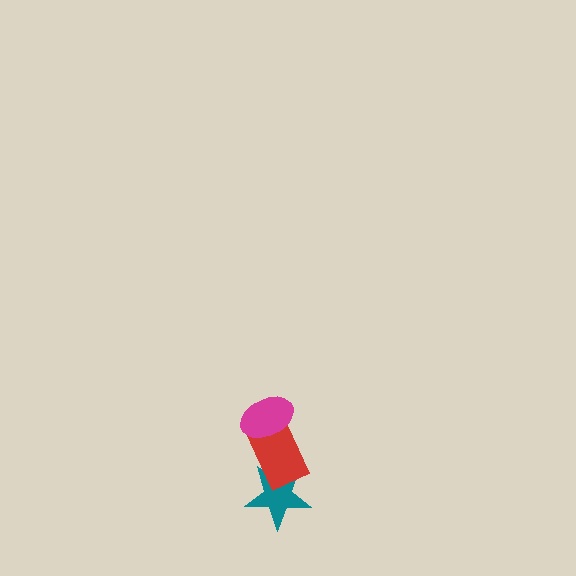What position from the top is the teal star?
The teal star is 3rd from the top.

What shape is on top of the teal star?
The red rectangle is on top of the teal star.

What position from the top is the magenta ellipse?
The magenta ellipse is 1st from the top.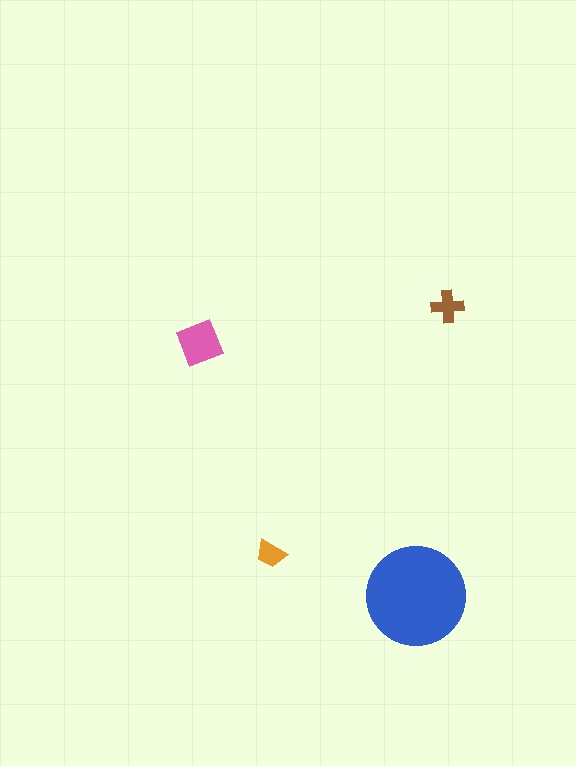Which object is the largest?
The blue circle.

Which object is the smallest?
The orange trapezoid.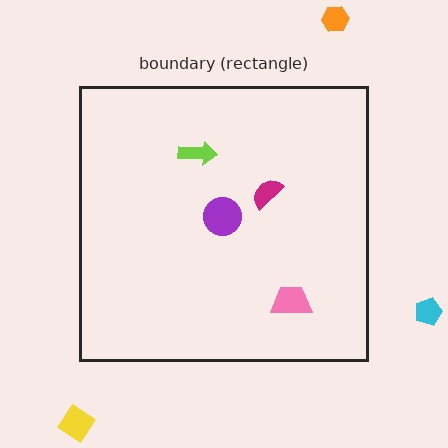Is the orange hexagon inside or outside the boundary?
Outside.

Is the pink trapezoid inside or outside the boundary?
Inside.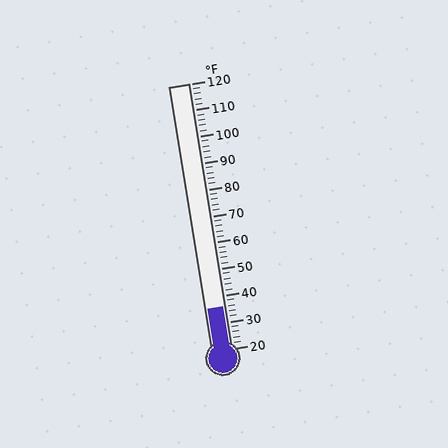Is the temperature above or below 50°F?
The temperature is below 50°F.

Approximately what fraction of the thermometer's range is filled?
The thermometer is filled to approximately 15% of its range.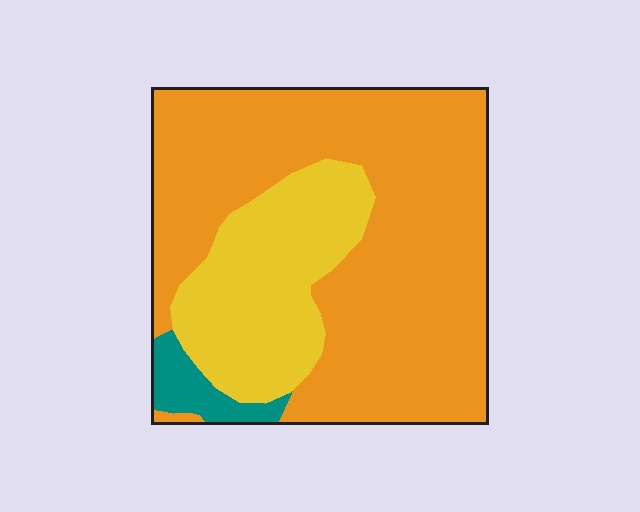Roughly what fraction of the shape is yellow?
Yellow covers roughly 25% of the shape.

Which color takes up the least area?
Teal, at roughly 5%.